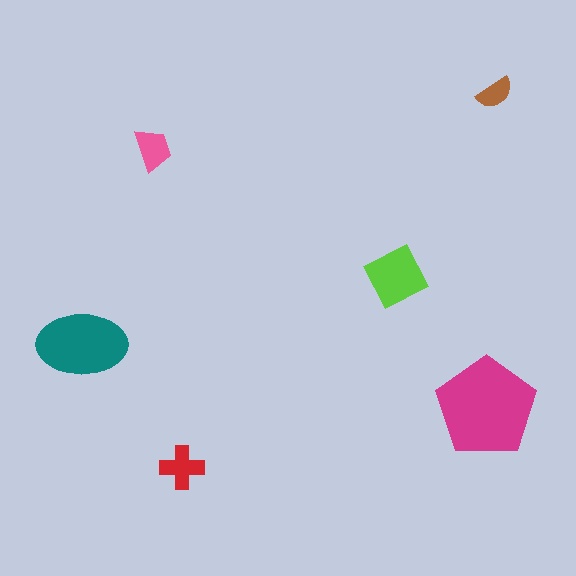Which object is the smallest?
The brown semicircle.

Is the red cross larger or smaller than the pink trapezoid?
Larger.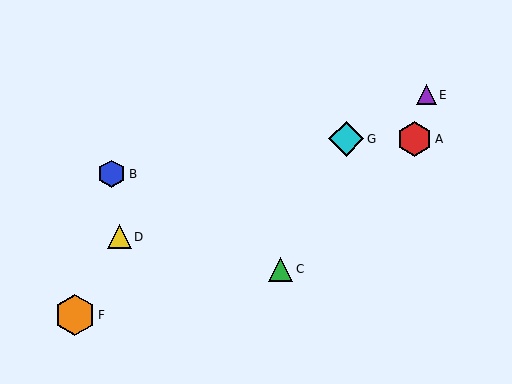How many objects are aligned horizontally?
2 objects (A, G) are aligned horizontally.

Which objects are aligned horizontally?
Objects A, G are aligned horizontally.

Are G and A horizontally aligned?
Yes, both are at y≈139.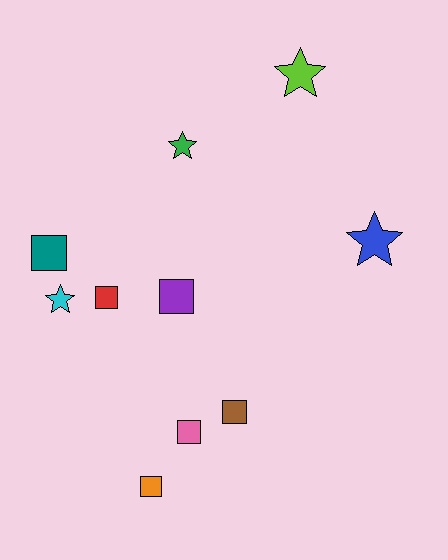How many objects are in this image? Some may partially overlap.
There are 10 objects.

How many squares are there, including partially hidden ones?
There are 6 squares.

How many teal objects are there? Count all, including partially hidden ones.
There is 1 teal object.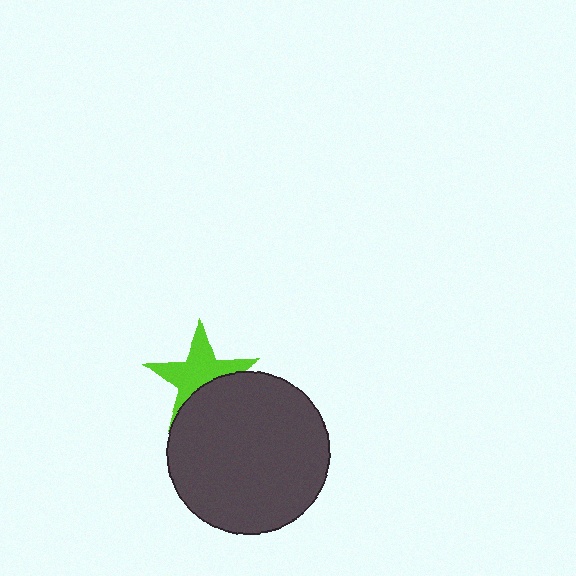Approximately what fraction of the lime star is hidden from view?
Roughly 37% of the lime star is hidden behind the dark gray circle.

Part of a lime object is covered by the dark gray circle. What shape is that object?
It is a star.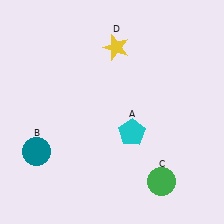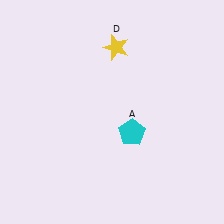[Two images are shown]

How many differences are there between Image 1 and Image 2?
There are 2 differences between the two images.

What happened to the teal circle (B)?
The teal circle (B) was removed in Image 2. It was in the bottom-left area of Image 1.